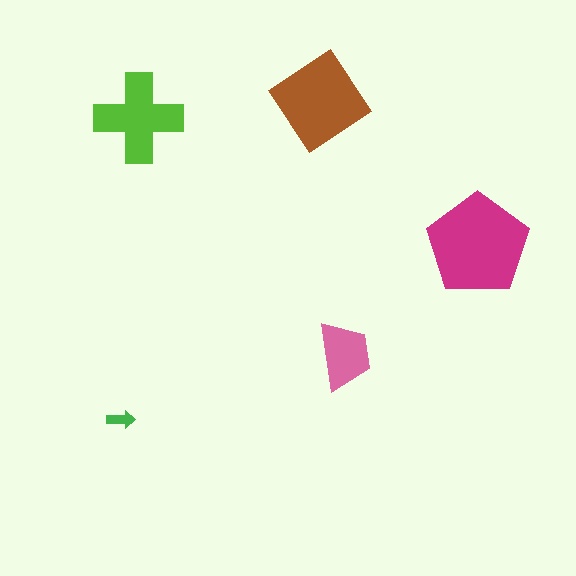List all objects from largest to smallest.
The magenta pentagon, the brown diamond, the lime cross, the pink trapezoid, the green arrow.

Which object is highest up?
The brown diamond is topmost.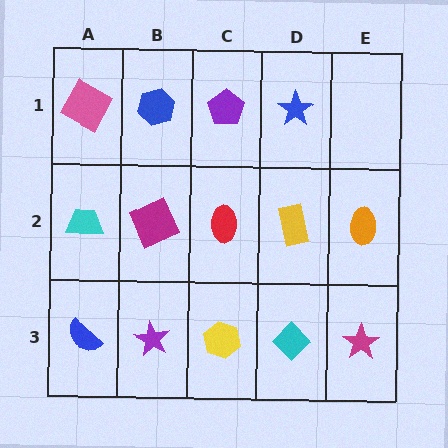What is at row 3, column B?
A purple star.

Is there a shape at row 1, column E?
No, that cell is empty.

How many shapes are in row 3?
5 shapes.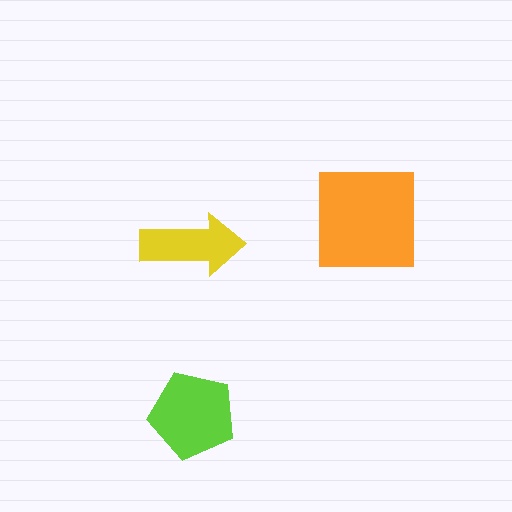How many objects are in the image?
There are 3 objects in the image.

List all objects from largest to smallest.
The orange square, the lime pentagon, the yellow arrow.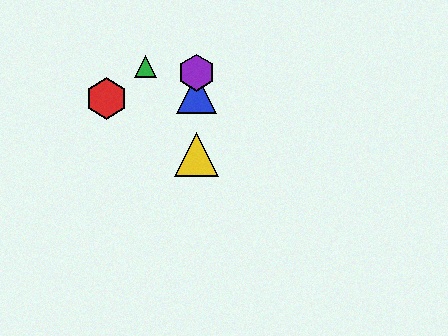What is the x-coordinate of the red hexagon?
The red hexagon is at x≈107.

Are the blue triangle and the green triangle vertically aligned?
No, the blue triangle is at x≈196 and the green triangle is at x≈146.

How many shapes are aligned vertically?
3 shapes (the blue triangle, the yellow triangle, the purple hexagon) are aligned vertically.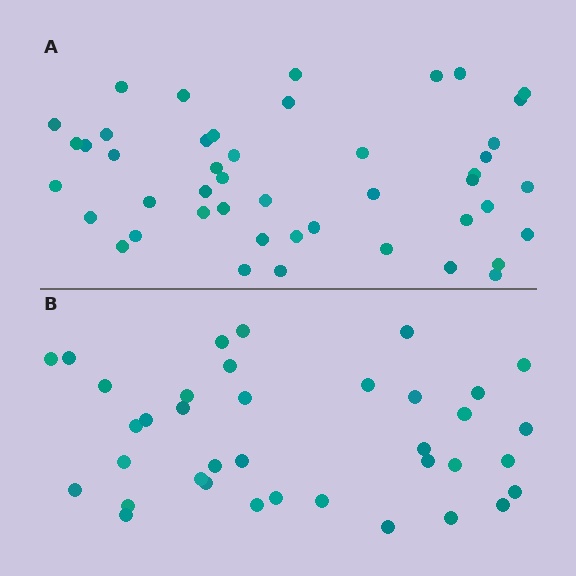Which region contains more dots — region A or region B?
Region A (the top region) has more dots.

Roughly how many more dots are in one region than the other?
Region A has roughly 8 or so more dots than region B.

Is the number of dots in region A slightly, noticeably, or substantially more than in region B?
Region A has only slightly more — the two regions are fairly close. The ratio is roughly 1.2 to 1.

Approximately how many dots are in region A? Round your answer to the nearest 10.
About 50 dots. (The exact count is 46, which rounds to 50.)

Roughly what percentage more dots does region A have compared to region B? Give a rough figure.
About 25% more.